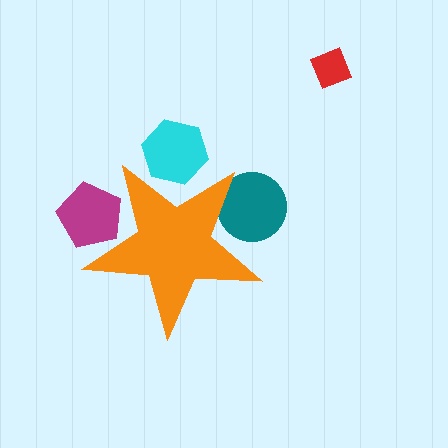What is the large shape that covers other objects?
An orange star.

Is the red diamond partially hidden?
No, the red diamond is fully visible.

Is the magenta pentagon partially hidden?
Yes, the magenta pentagon is partially hidden behind the orange star.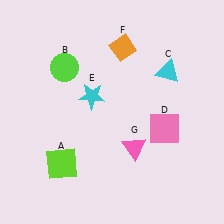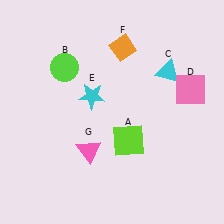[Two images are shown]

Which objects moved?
The objects that moved are: the lime square (A), the pink square (D), the pink triangle (G).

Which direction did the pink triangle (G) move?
The pink triangle (G) moved left.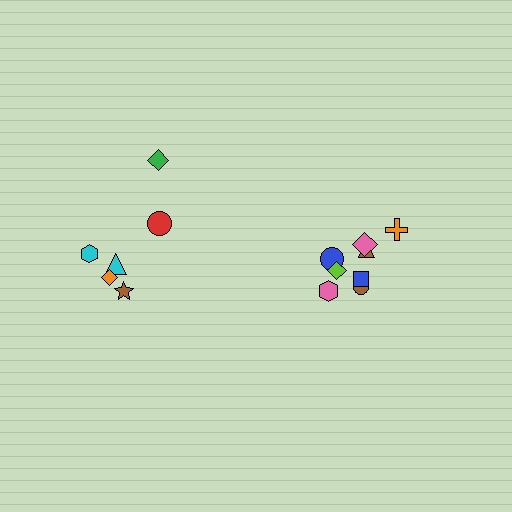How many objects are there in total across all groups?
There are 14 objects.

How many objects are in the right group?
There are 8 objects.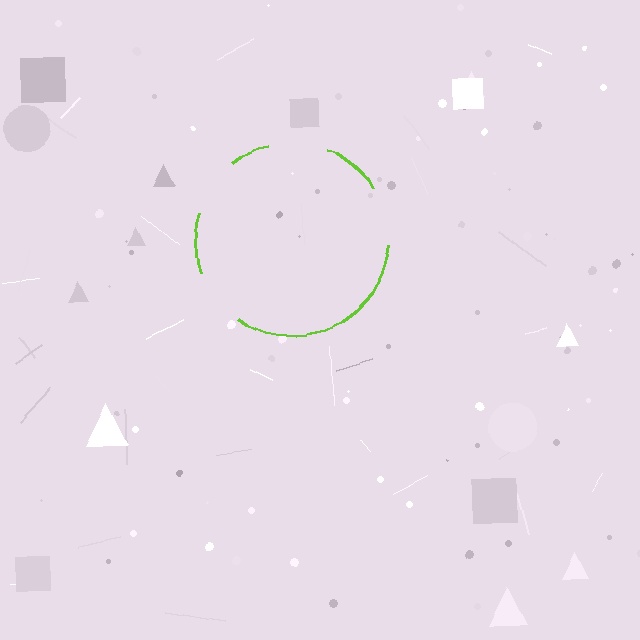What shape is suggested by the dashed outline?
The dashed outline suggests a circle.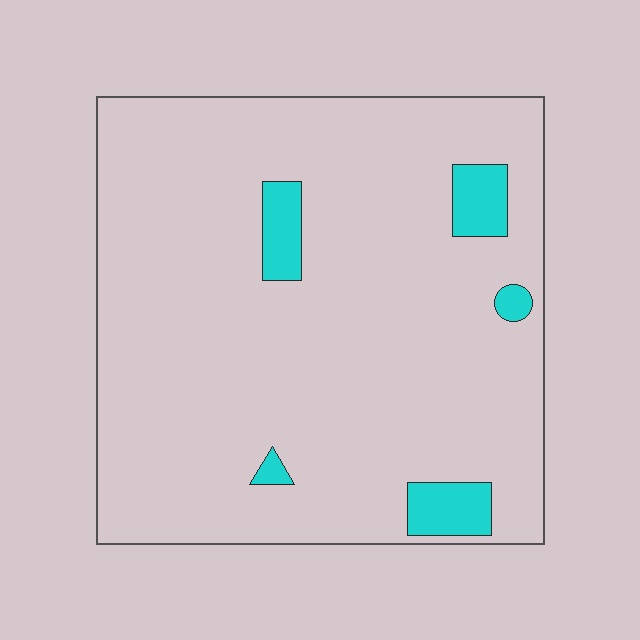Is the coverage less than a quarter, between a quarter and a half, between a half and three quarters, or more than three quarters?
Less than a quarter.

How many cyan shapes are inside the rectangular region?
5.